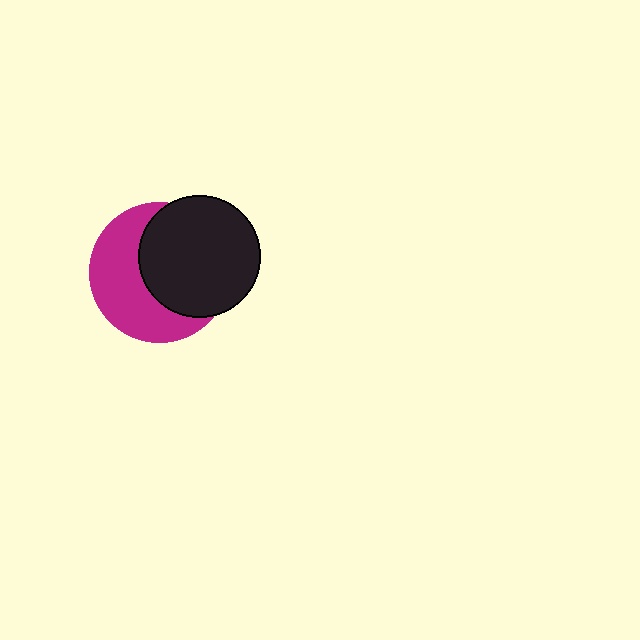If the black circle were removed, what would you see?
You would see the complete magenta circle.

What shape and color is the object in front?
The object in front is a black circle.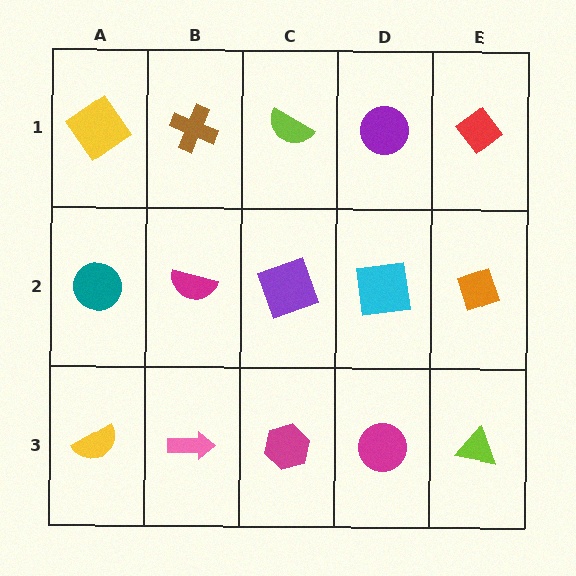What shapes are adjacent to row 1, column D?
A cyan square (row 2, column D), a lime semicircle (row 1, column C), a red diamond (row 1, column E).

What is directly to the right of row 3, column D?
A lime triangle.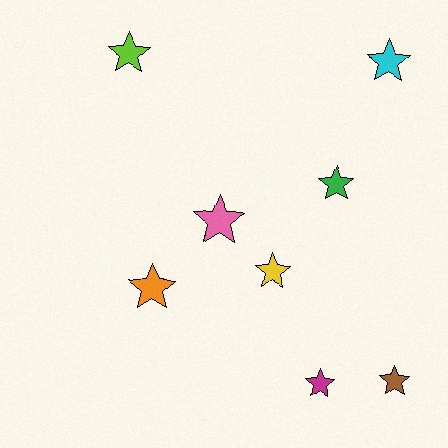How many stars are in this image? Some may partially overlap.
There are 8 stars.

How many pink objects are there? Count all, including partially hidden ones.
There is 1 pink object.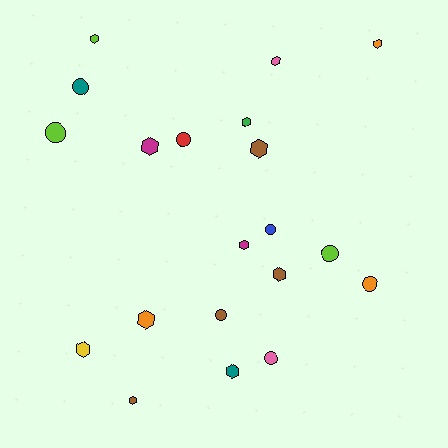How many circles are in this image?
There are 8 circles.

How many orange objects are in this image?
There are 3 orange objects.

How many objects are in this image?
There are 20 objects.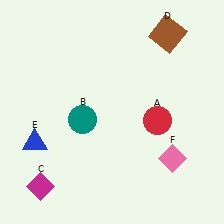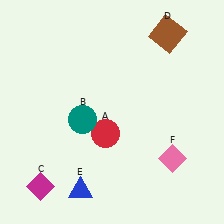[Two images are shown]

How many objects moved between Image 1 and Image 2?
2 objects moved between the two images.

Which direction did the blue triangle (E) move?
The blue triangle (E) moved down.